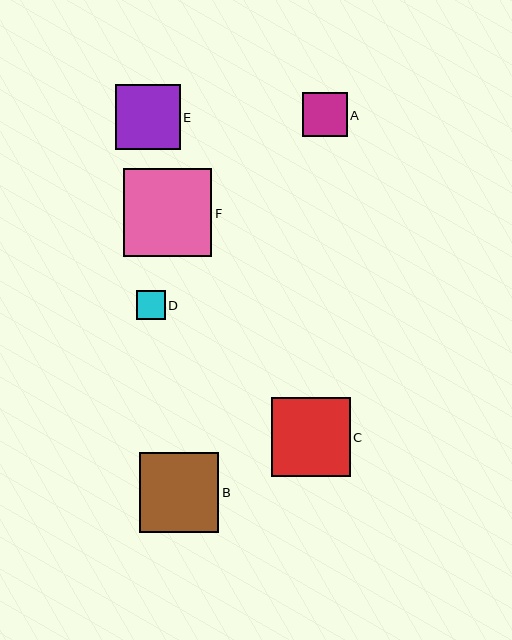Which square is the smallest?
Square D is the smallest with a size of approximately 29 pixels.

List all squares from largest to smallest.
From largest to smallest: F, B, C, E, A, D.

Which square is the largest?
Square F is the largest with a size of approximately 88 pixels.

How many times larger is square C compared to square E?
Square C is approximately 1.2 times the size of square E.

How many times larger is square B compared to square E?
Square B is approximately 1.2 times the size of square E.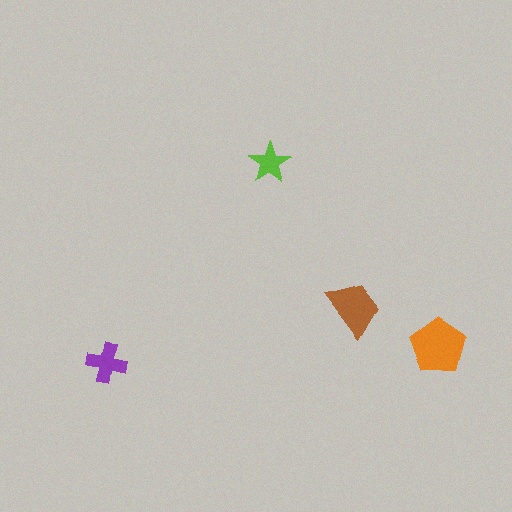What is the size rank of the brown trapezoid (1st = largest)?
2nd.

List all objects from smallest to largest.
The lime star, the purple cross, the brown trapezoid, the orange pentagon.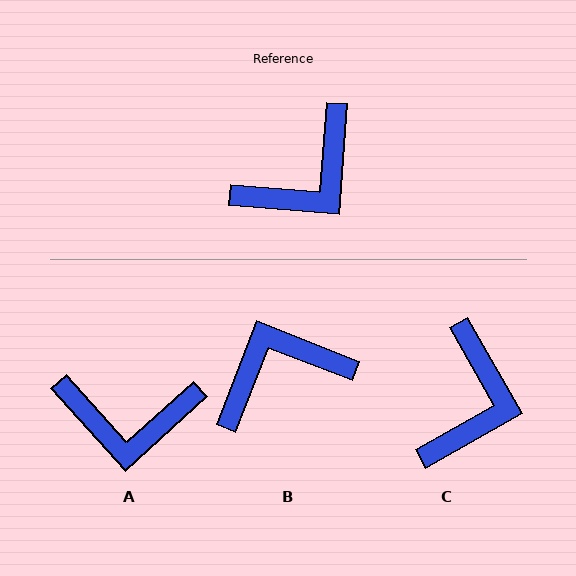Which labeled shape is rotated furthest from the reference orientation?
B, about 163 degrees away.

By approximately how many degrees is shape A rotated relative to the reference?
Approximately 44 degrees clockwise.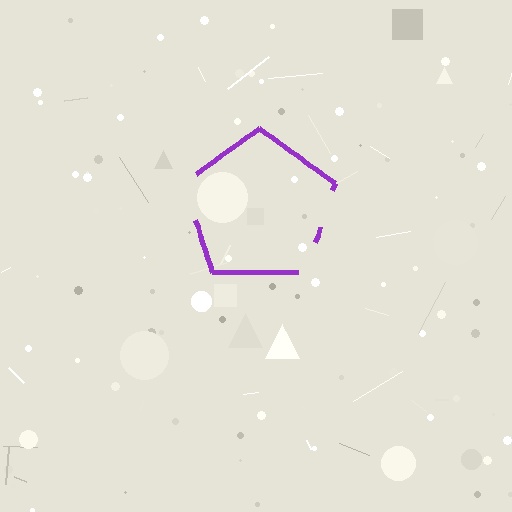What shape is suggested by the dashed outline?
The dashed outline suggests a pentagon.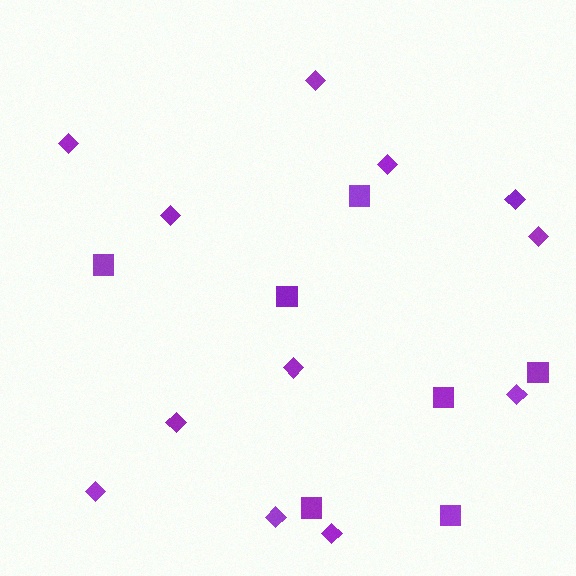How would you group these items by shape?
There are 2 groups: one group of squares (7) and one group of diamonds (12).